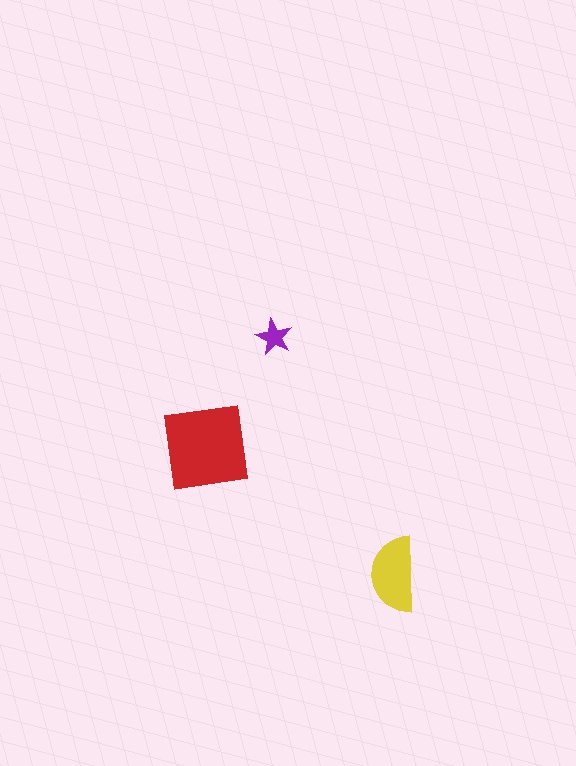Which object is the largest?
The red square.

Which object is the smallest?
The purple star.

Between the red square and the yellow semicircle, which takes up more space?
The red square.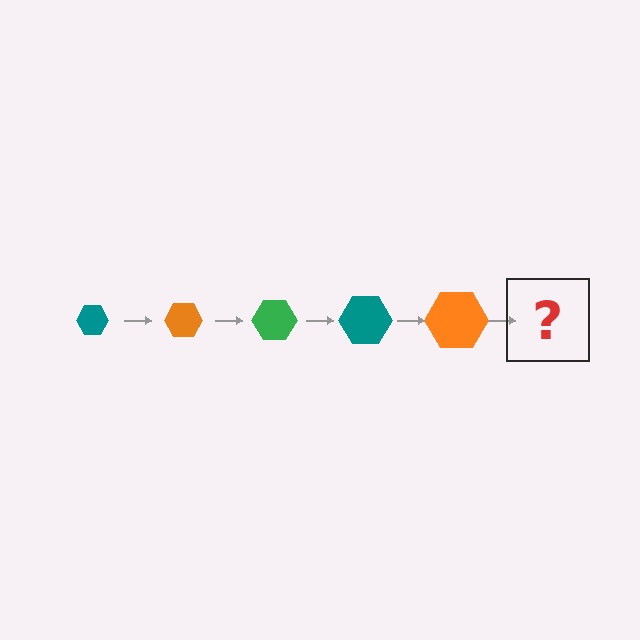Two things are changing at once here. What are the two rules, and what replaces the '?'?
The two rules are that the hexagon grows larger each step and the color cycles through teal, orange, and green. The '?' should be a green hexagon, larger than the previous one.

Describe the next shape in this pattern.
It should be a green hexagon, larger than the previous one.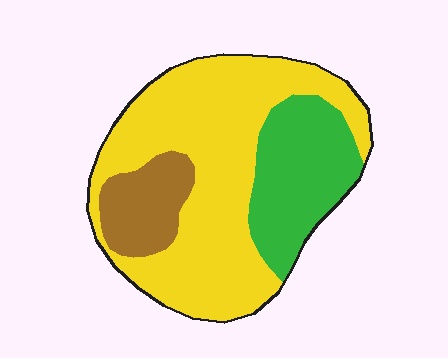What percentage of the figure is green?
Green takes up about one quarter (1/4) of the figure.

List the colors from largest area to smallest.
From largest to smallest: yellow, green, brown.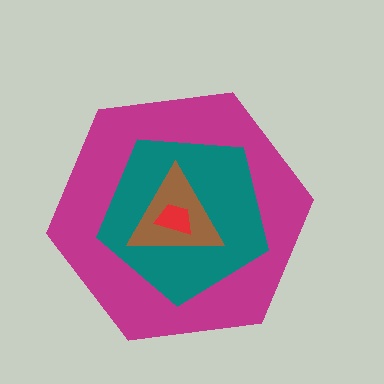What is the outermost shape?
The magenta hexagon.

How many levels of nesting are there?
4.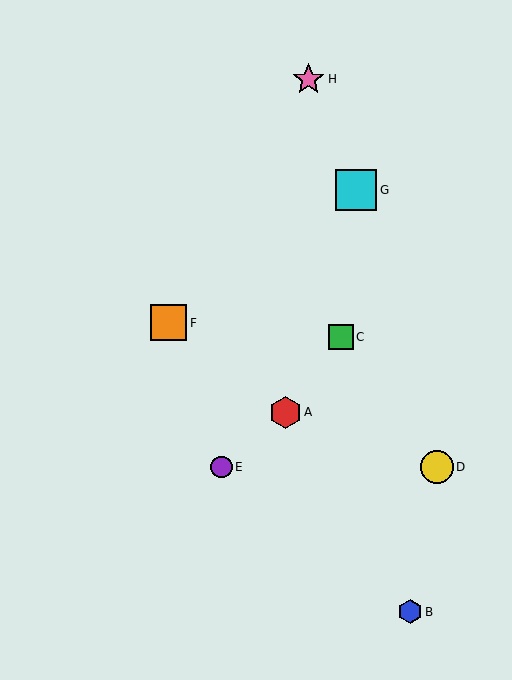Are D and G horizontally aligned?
No, D is at y≈467 and G is at y≈190.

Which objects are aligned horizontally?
Objects D, E are aligned horizontally.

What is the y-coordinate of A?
Object A is at y≈412.